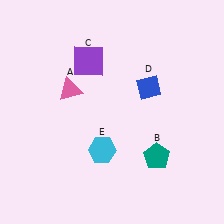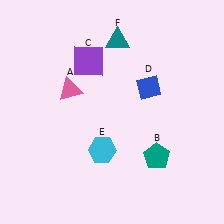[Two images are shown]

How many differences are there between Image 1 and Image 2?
There is 1 difference between the two images.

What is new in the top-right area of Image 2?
A teal triangle (F) was added in the top-right area of Image 2.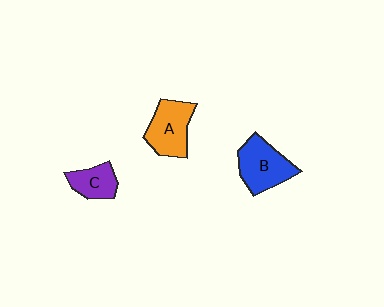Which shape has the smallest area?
Shape C (purple).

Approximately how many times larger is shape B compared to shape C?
Approximately 1.6 times.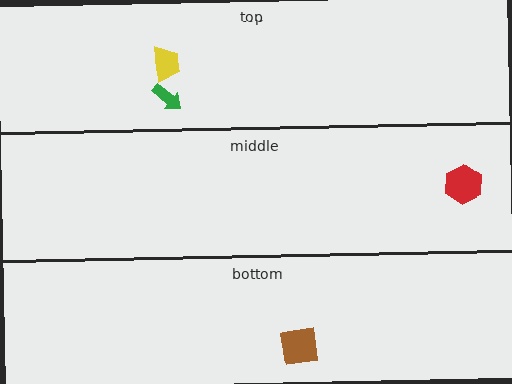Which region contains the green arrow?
The top region.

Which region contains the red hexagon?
The middle region.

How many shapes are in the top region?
2.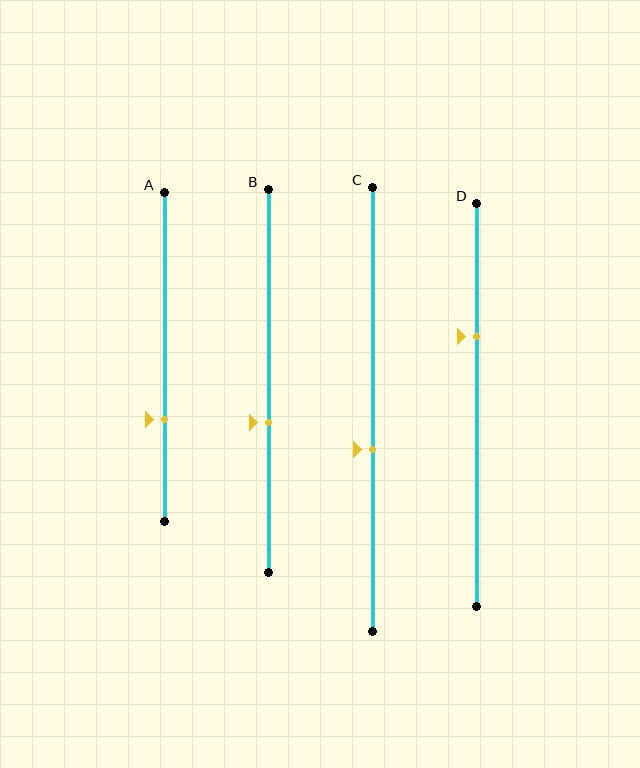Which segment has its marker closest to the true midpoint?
Segment C has its marker closest to the true midpoint.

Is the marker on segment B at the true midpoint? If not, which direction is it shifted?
No, the marker on segment B is shifted downward by about 11% of the segment length.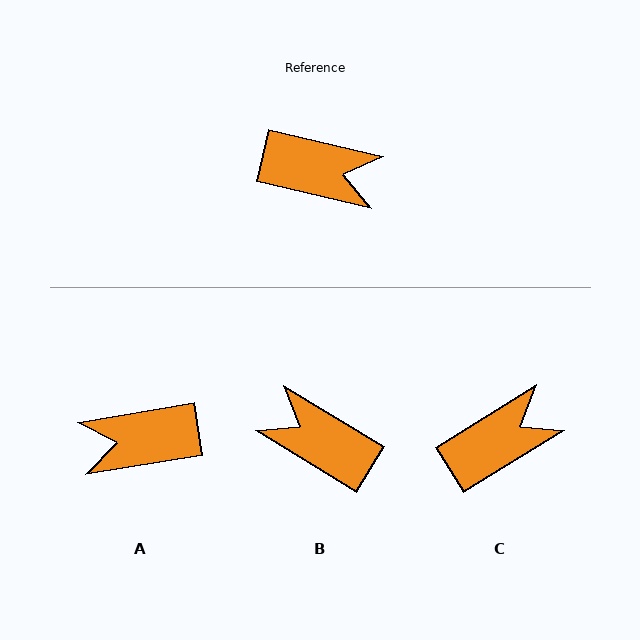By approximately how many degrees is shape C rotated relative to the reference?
Approximately 45 degrees counter-clockwise.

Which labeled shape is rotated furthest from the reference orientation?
B, about 162 degrees away.